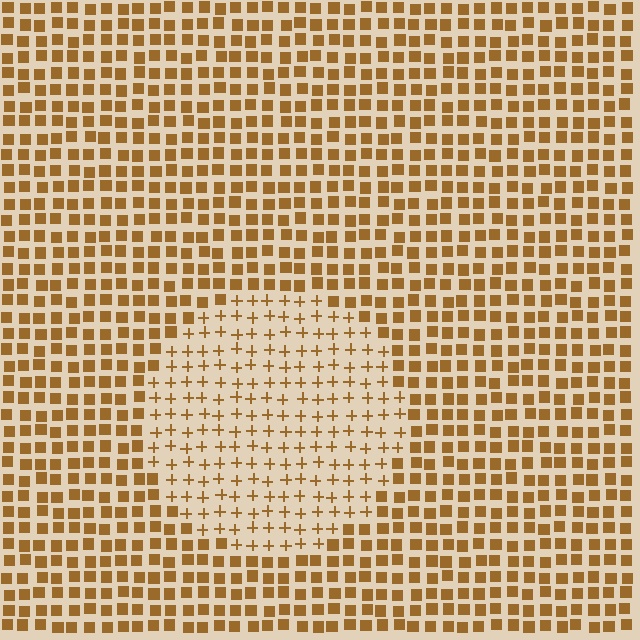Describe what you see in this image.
The image is filled with small brown elements arranged in a uniform grid. A circle-shaped region contains plus signs, while the surrounding area contains squares. The boundary is defined purely by the change in element shape.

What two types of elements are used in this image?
The image uses plus signs inside the circle region and squares outside it.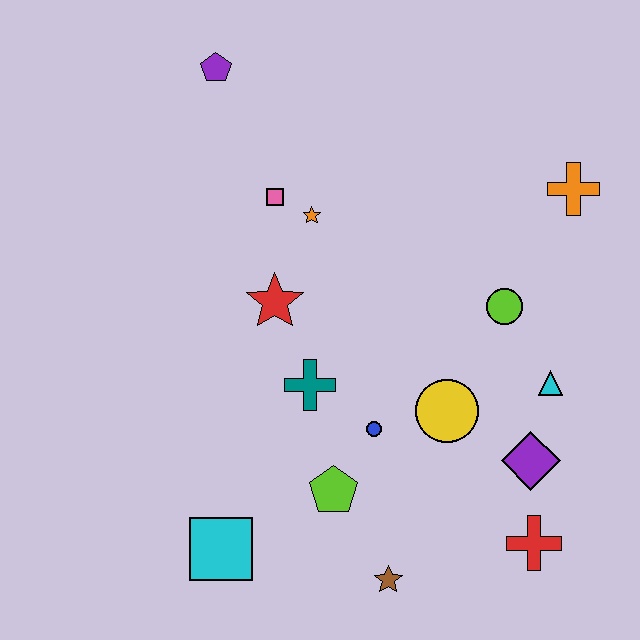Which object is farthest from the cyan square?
The orange cross is farthest from the cyan square.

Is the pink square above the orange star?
Yes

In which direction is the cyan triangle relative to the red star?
The cyan triangle is to the right of the red star.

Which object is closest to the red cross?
The purple diamond is closest to the red cross.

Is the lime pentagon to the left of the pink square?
No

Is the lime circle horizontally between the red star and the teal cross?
No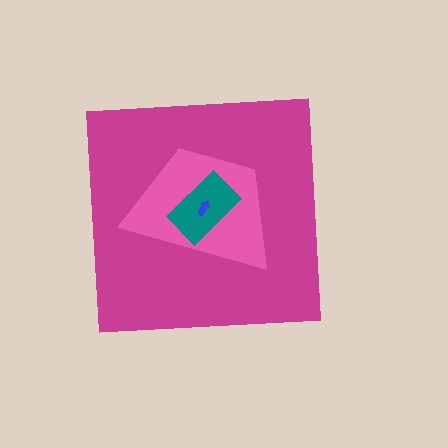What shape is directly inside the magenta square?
The pink trapezoid.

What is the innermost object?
The blue arrow.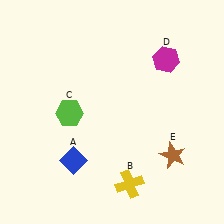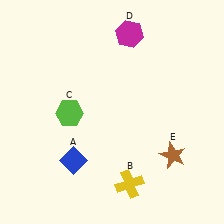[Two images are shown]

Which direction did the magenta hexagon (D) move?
The magenta hexagon (D) moved left.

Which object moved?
The magenta hexagon (D) moved left.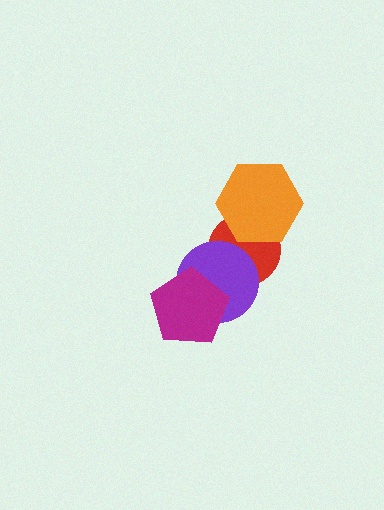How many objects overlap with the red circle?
2 objects overlap with the red circle.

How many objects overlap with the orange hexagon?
1 object overlaps with the orange hexagon.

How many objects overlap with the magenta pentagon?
1 object overlaps with the magenta pentagon.